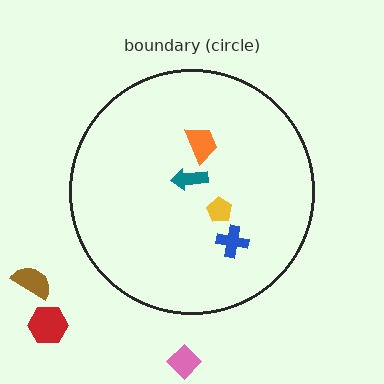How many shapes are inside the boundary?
4 inside, 3 outside.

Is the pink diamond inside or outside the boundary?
Outside.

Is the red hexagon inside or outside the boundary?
Outside.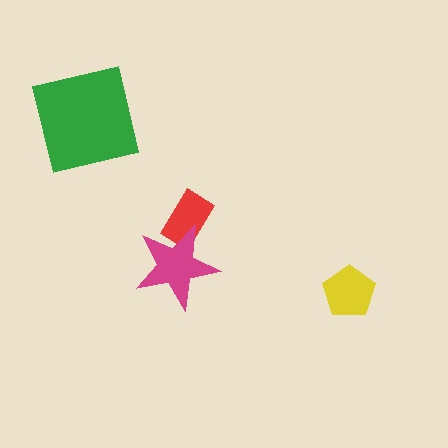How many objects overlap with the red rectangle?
1 object overlaps with the red rectangle.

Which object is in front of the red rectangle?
The magenta star is in front of the red rectangle.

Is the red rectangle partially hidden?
Yes, it is partially covered by another shape.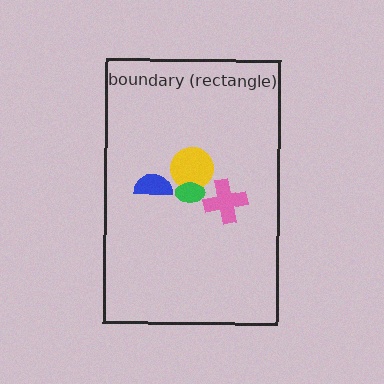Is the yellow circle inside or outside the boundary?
Inside.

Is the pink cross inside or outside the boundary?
Inside.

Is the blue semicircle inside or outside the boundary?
Inside.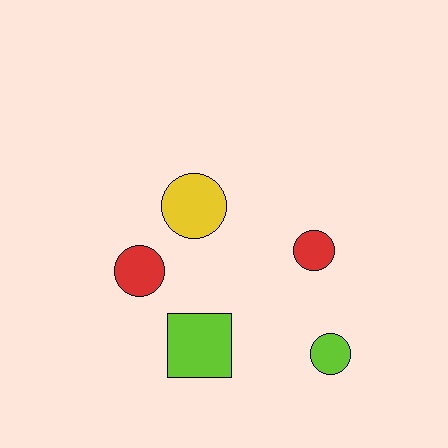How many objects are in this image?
There are 5 objects.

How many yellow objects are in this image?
There is 1 yellow object.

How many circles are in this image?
There are 4 circles.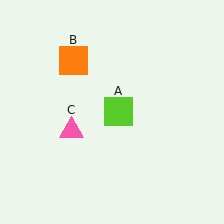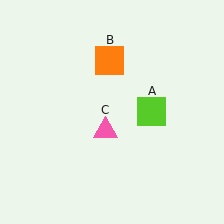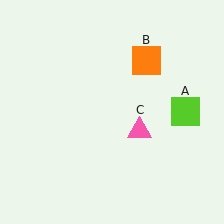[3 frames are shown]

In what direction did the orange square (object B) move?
The orange square (object B) moved right.